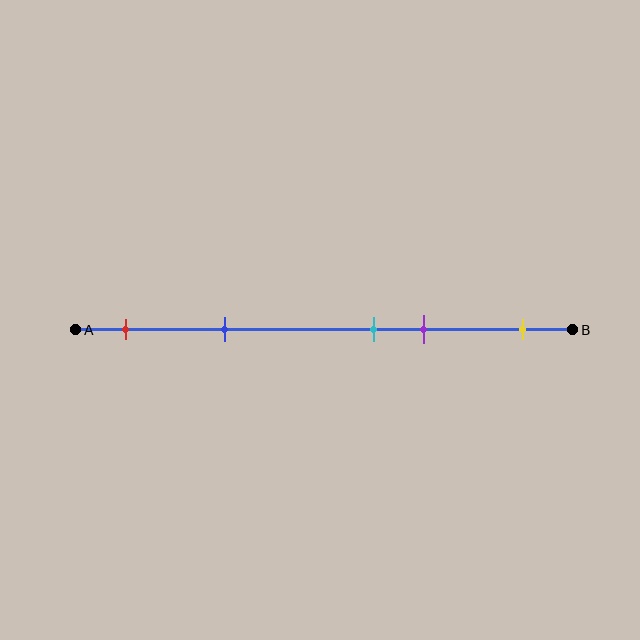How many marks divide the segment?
There are 5 marks dividing the segment.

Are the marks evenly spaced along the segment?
No, the marks are not evenly spaced.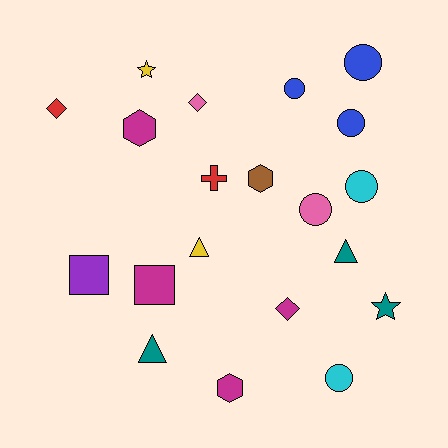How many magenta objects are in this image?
There are 4 magenta objects.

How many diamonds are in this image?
There are 3 diamonds.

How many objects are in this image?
There are 20 objects.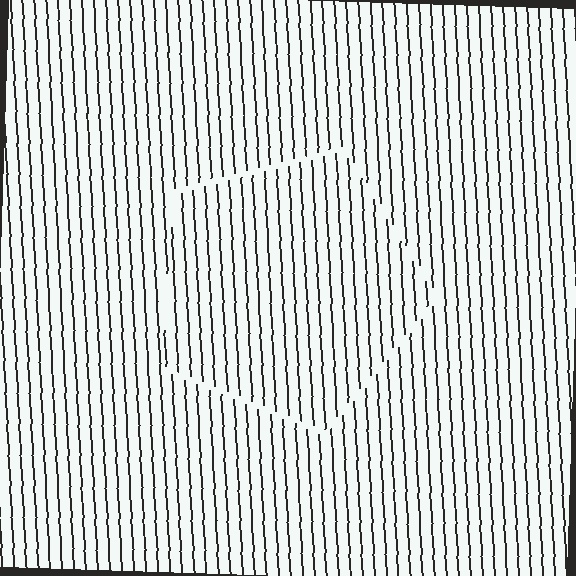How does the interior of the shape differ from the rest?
The interior of the shape contains the same grating, shifted by half a period — the contour is defined by the phase discontinuity where line-ends from the inner and outer gratings abut.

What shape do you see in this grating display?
An illusory pentagon. The interior of the shape contains the same grating, shifted by half a period — the contour is defined by the phase discontinuity where line-ends from the inner and outer gratings abut.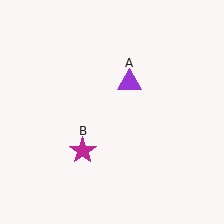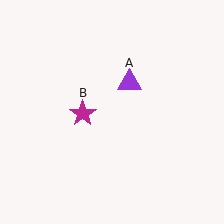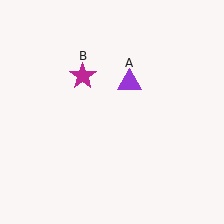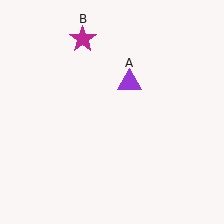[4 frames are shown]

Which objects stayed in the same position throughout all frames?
Purple triangle (object A) remained stationary.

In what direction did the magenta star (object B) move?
The magenta star (object B) moved up.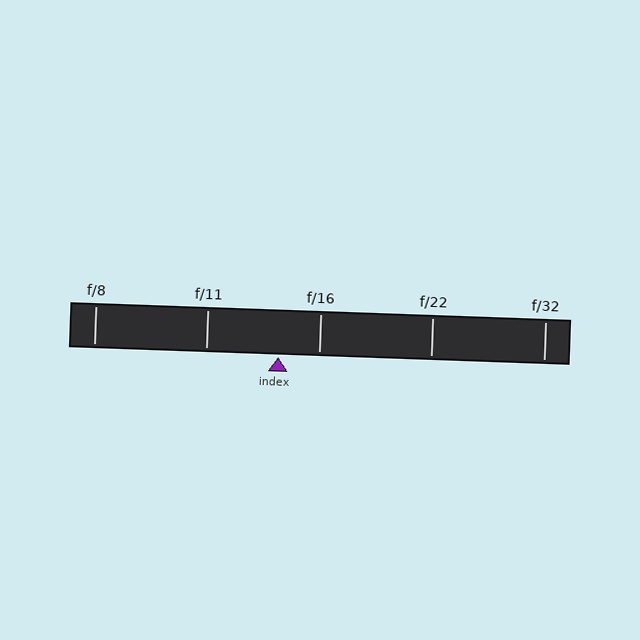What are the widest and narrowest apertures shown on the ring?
The widest aperture shown is f/8 and the narrowest is f/32.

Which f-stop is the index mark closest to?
The index mark is closest to f/16.